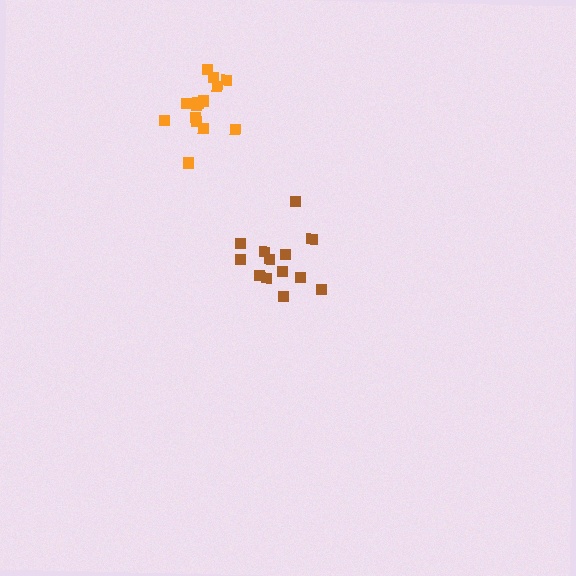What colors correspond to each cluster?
The clusters are colored: brown, orange.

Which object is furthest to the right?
The brown cluster is rightmost.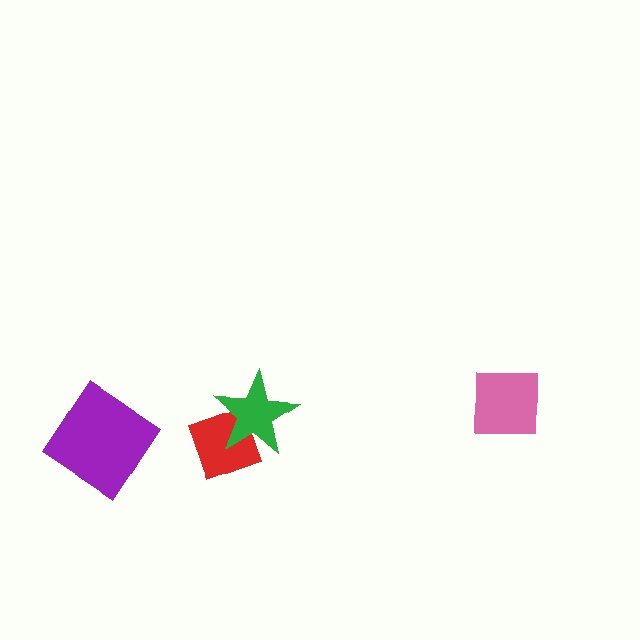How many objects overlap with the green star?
1 object overlaps with the green star.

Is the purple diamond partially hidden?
No, no other shape covers it.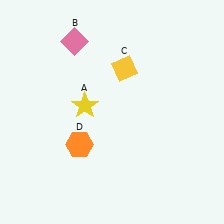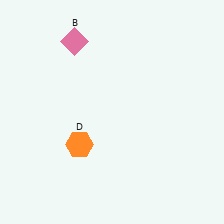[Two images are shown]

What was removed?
The yellow diamond (C), the yellow star (A) were removed in Image 2.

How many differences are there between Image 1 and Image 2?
There are 2 differences between the two images.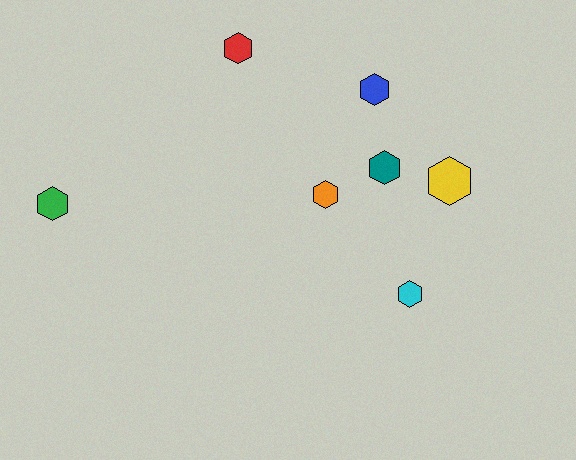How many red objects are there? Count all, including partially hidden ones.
There is 1 red object.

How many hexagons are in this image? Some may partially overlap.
There are 7 hexagons.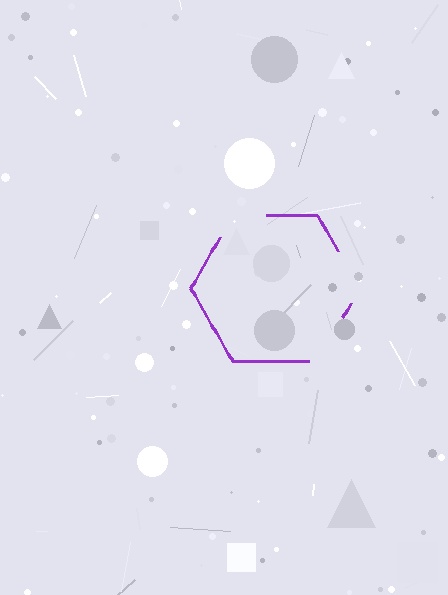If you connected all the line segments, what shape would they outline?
They would outline a hexagon.